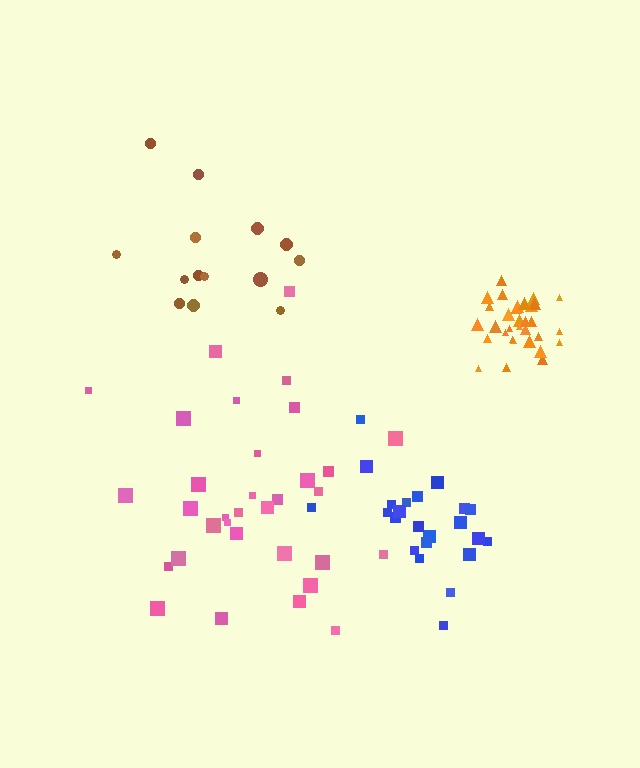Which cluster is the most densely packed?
Orange.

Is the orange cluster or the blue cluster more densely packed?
Orange.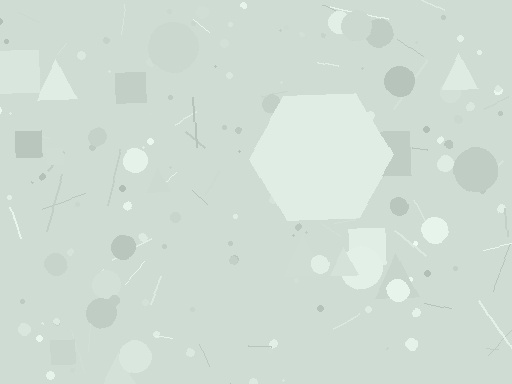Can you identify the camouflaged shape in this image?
The camouflaged shape is a hexagon.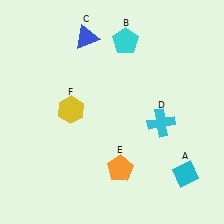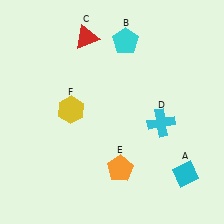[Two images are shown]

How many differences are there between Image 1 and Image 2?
There is 1 difference between the two images.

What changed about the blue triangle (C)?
In Image 1, C is blue. In Image 2, it changed to red.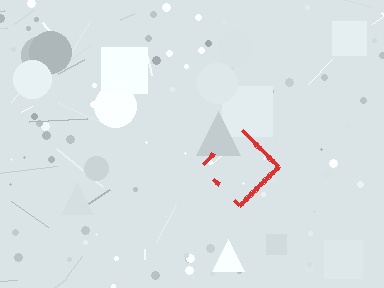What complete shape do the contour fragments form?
The contour fragments form a diamond.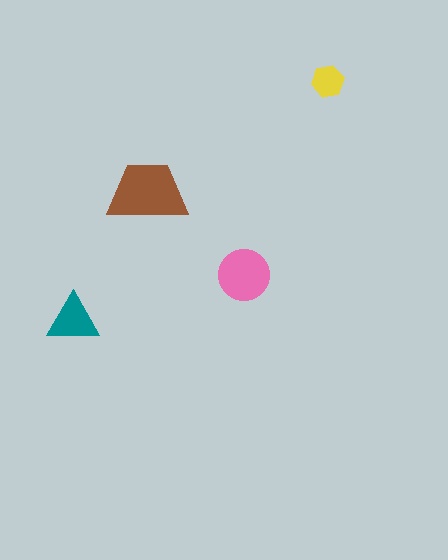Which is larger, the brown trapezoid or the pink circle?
The brown trapezoid.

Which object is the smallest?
The yellow hexagon.